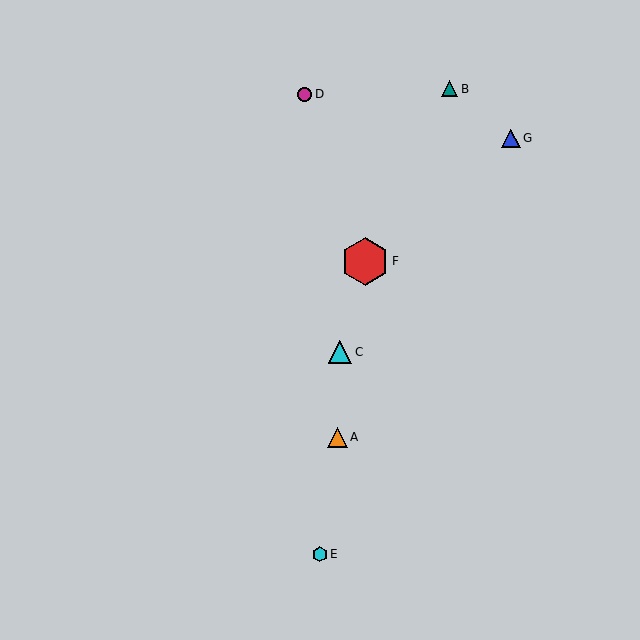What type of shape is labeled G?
Shape G is a blue triangle.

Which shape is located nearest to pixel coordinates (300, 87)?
The magenta circle (labeled D) at (305, 95) is nearest to that location.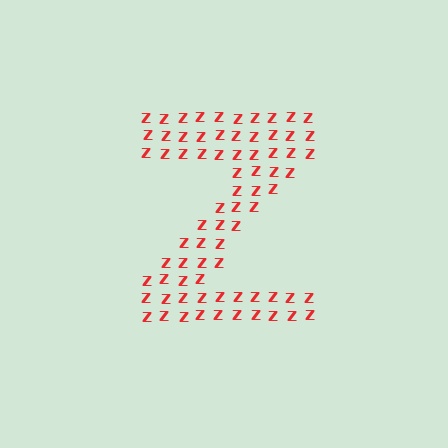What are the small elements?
The small elements are letter Z's.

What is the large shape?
The large shape is the letter Z.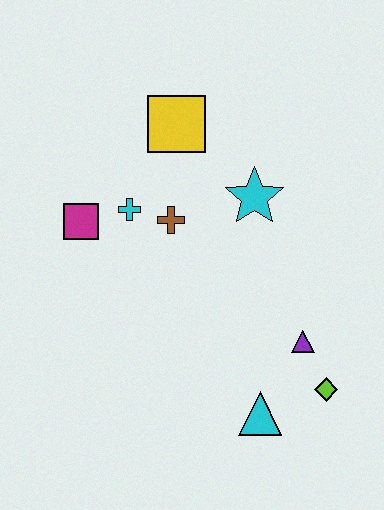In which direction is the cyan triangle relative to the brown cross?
The cyan triangle is below the brown cross.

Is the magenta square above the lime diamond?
Yes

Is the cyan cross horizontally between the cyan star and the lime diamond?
No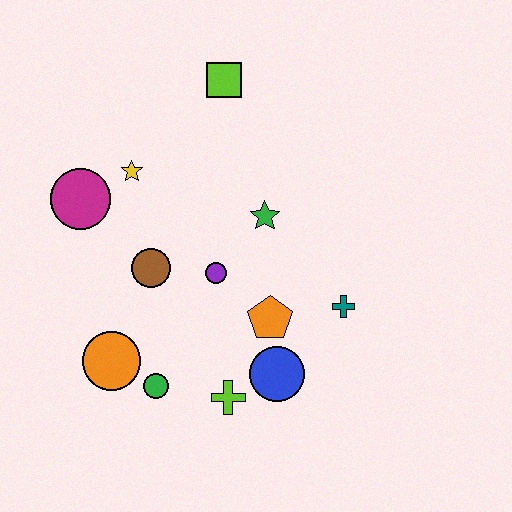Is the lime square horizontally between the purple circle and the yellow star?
No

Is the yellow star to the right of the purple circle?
No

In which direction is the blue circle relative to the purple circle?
The blue circle is below the purple circle.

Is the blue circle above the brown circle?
No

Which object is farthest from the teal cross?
The magenta circle is farthest from the teal cross.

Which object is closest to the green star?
The purple circle is closest to the green star.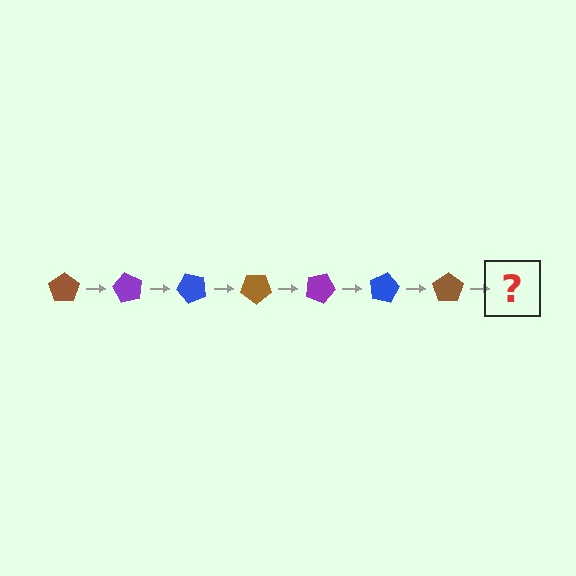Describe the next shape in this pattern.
It should be a purple pentagon, rotated 420 degrees from the start.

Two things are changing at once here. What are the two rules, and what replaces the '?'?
The two rules are that it rotates 60 degrees each step and the color cycles through brown, purple, and blue. The '?' should be a purple pentagon, rotated 420 degrees from the start.